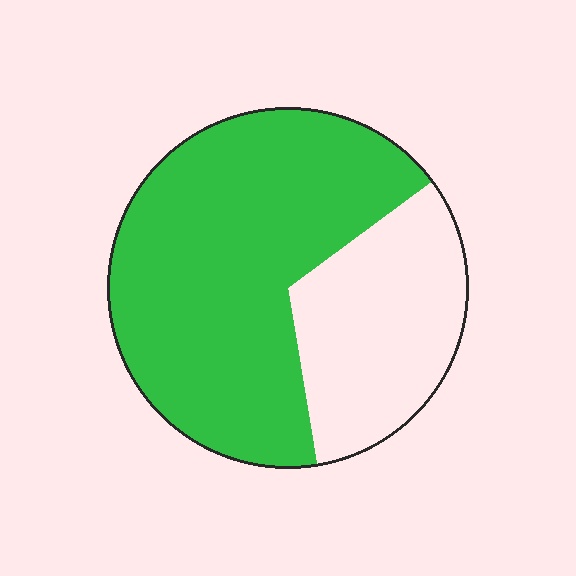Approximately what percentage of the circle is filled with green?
Approximately 70%.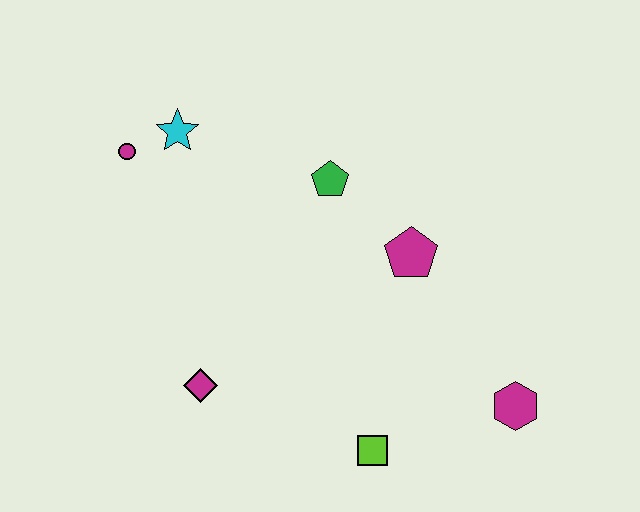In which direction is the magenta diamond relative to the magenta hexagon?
The magenta diamond is to the left of the magenta hexagon.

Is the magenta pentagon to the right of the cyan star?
Yes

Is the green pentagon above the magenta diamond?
Yes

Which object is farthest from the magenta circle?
The magenta hexagon is farthest from the magenta circle.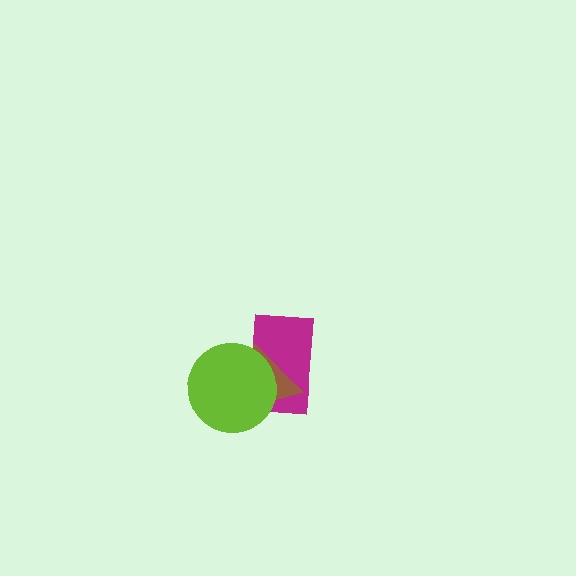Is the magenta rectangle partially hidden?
Yes, it is partially covered by another shape.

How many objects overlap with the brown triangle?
2 objects overlap with the brown triangle.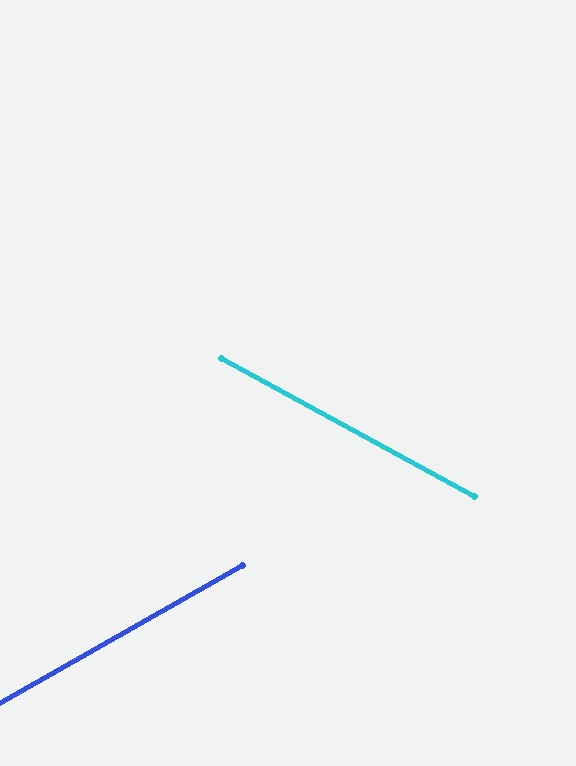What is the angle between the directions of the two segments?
Approximately 58 degrees.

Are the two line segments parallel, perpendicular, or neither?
Neither parallel nor perpendicular — they differ by about 58°.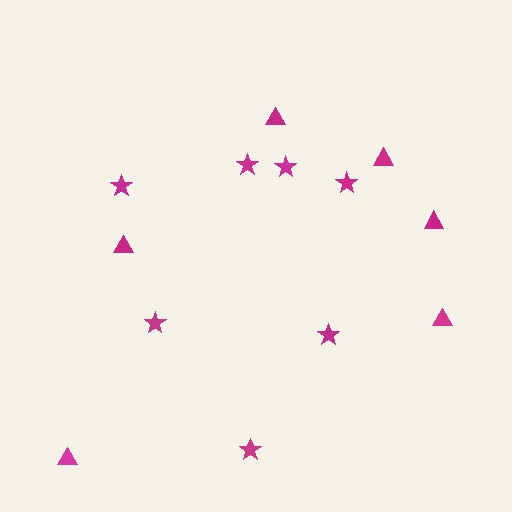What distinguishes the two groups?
There are 2 groups: one group of triangles (6) and one group of stars (7).